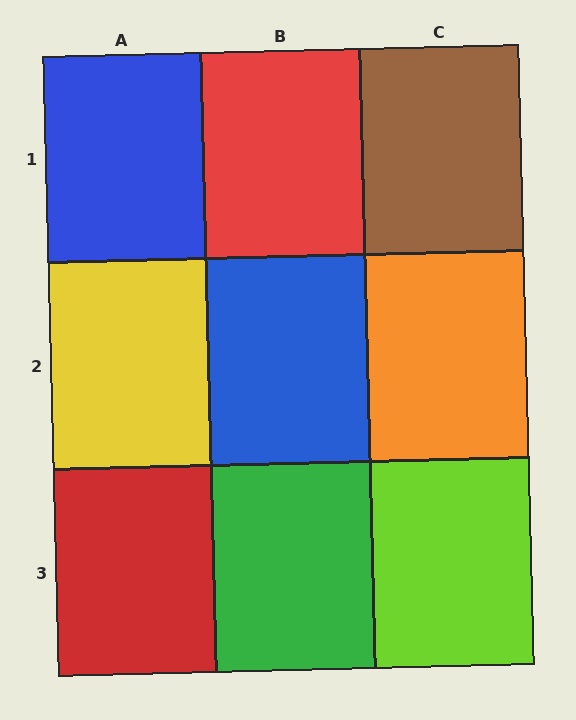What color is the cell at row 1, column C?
Brown.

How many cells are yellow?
1 cell is yellow.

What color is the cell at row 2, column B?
Blue.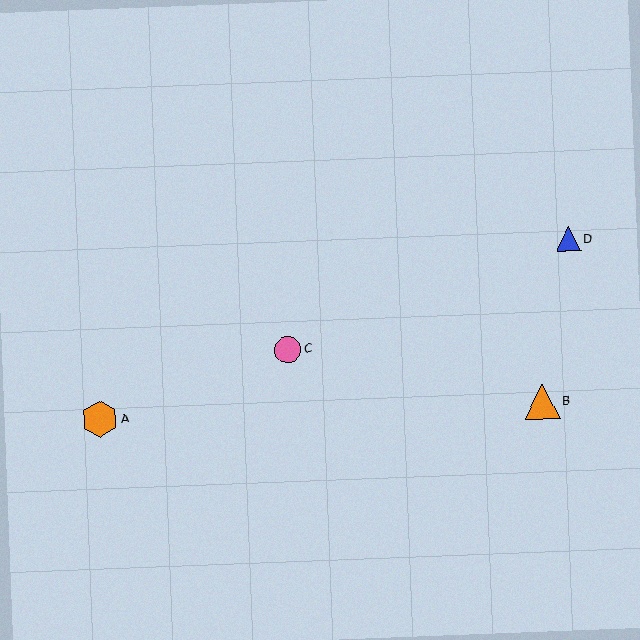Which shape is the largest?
The orange hexagon (labeled A) is the largest.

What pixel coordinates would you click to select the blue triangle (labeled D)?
Click at (569, 239) to select the blue triangle D.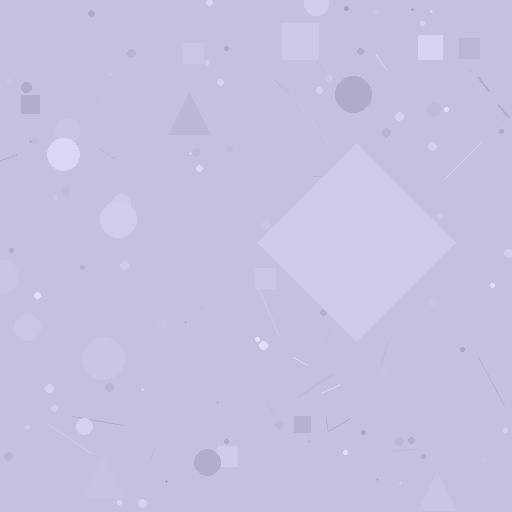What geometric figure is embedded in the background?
A diamond is embedded in the background.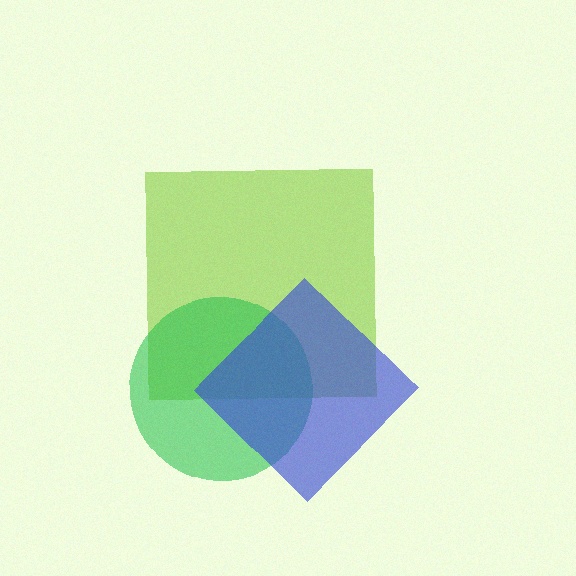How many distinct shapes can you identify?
There are 3 distinct shapes: a lime square, a green circle, a blue diamond.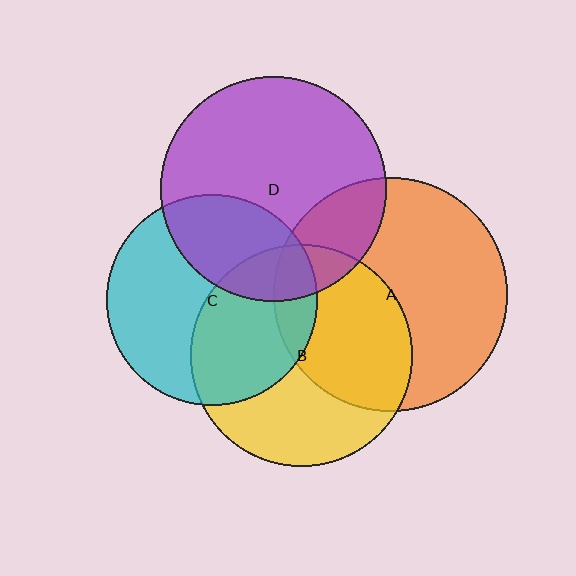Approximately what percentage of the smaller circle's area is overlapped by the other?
Approximately 10%.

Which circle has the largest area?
Circle A (orange).